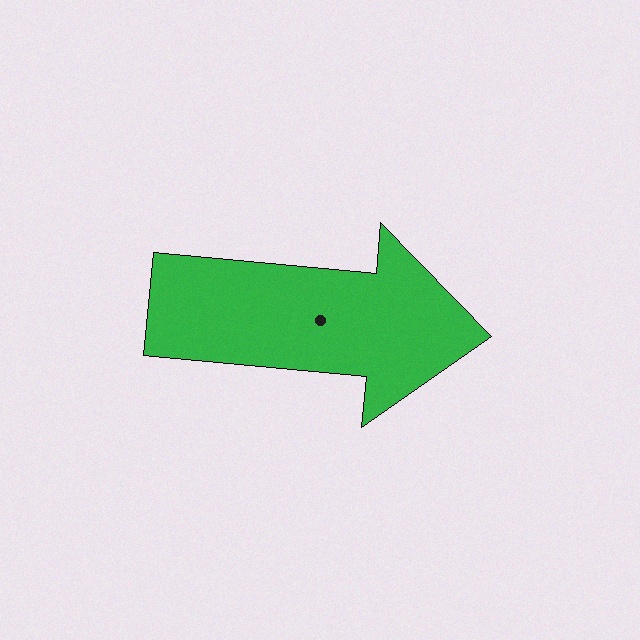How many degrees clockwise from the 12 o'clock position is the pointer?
Approximately 95 degrees.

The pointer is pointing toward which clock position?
Roughly 3 o'clock.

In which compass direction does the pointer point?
East.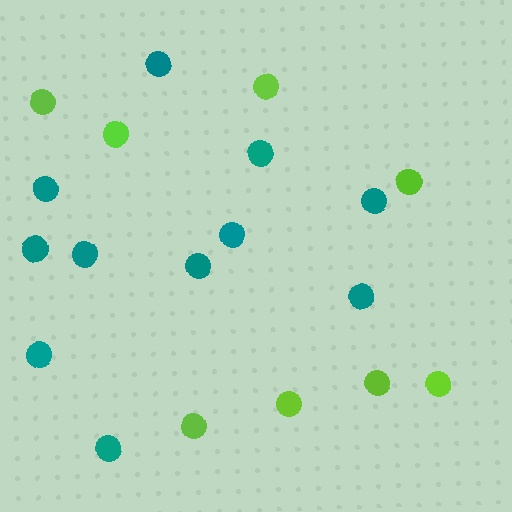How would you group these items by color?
There are 2 groups: one group of teal circles (11) and one group of lime circles (8).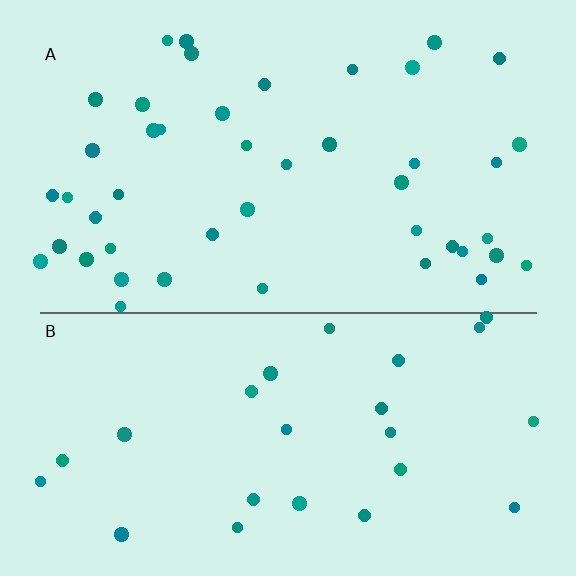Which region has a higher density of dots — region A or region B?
A (the top).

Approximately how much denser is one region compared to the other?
Approximately 1.8× — region A over region B.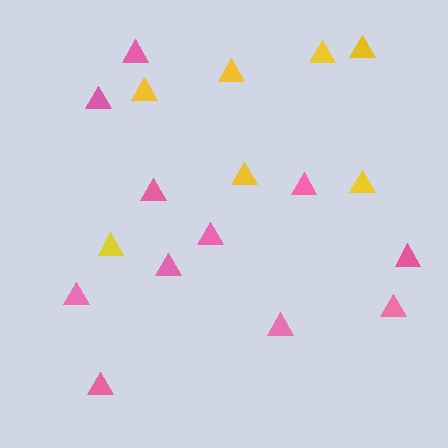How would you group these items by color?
There are 2 groups: one group of pink triangles (11) and one group of yellow triangles (7).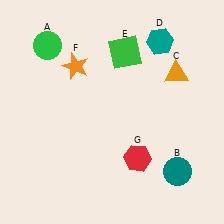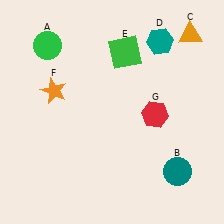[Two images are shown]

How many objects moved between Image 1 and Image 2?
3 objects moved between the two images.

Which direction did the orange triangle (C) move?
The orange triangle (C) moved up.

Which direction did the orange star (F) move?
The orange star (F) moved down.